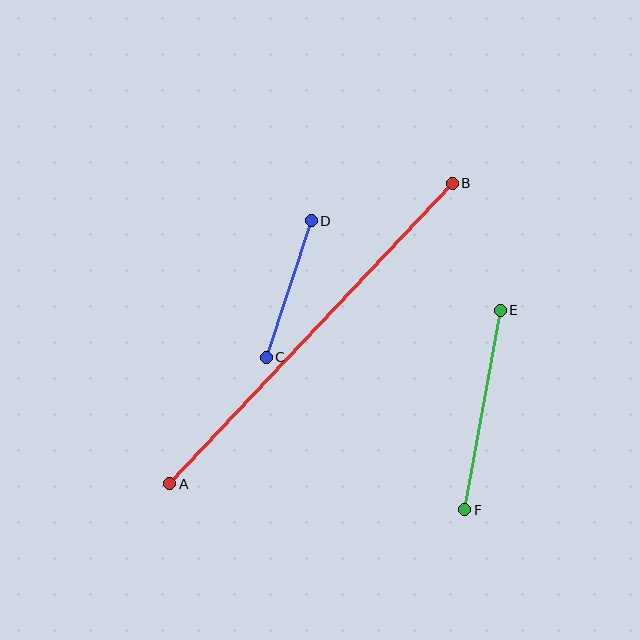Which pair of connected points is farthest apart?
Points A and B are farthest apart.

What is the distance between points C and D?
The distance is approximately 144 pixels.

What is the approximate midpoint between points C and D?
The midpoint is at approximately (289, 289) pixels.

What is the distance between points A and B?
The distance is approximately 412 pixels.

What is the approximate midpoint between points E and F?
The midpoint is at approximately (482, 410) pixels.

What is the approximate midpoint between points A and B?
The midpoint is at approximately (311, 333) pixels.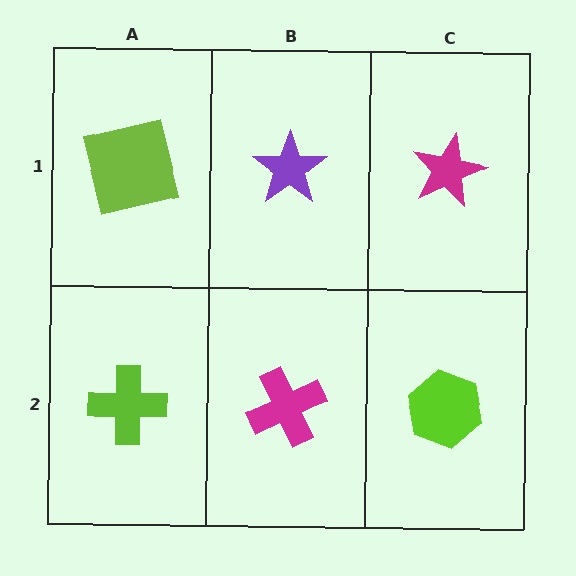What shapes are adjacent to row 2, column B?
A purple star (row 1, column B), a lime cross (row 2, column A), a lime hexagon (row 2, column C).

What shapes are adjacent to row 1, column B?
A magenta cross (row 2, column B), a lime square (row 1, column A), a magenta star (row 1, column C).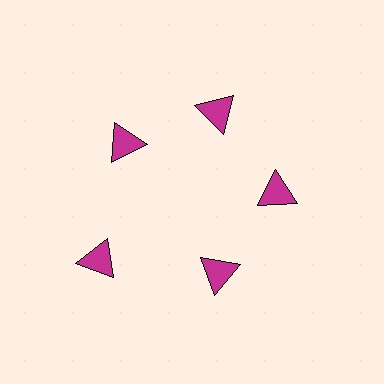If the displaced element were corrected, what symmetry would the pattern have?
It would have 5-fold rotational symmetry — the pattern would map onto itself every 72 degrees.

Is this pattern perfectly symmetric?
No. The 5 magenta triangles are arranged in a ring, but one element near the 8 o'clock position is pushed outward from the center, breaking the 5-fold rotational symmetry.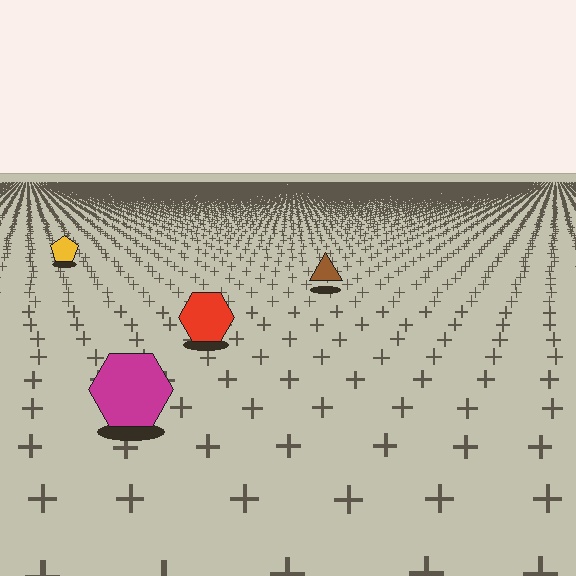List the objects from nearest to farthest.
From nearest to farthest: the magenta hexagon, the red hexagon, the brown triangle, the yellow pentagon.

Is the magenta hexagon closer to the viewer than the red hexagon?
Yes. The magenta hexagon is closer — you can tell from the texture gradient: the ground texture is coarser near it.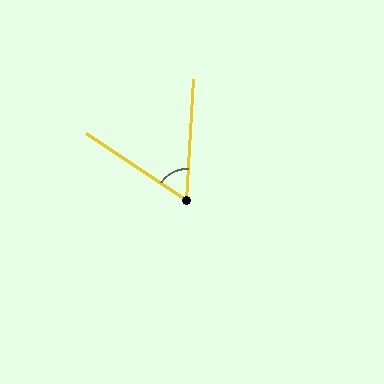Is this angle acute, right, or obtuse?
It is acute.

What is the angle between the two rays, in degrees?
Approximately 60 degrees.